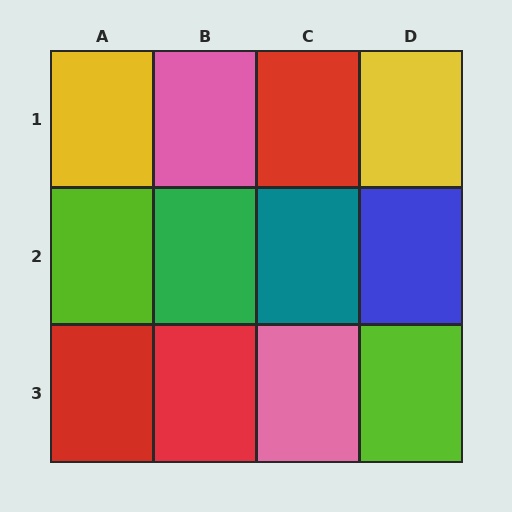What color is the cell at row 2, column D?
Blue.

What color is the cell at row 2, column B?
Green.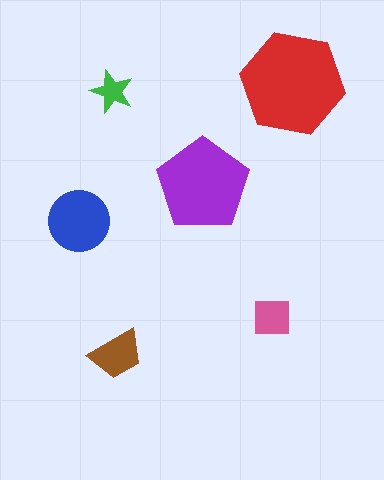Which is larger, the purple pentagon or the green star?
The purple pentagon.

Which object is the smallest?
The green star.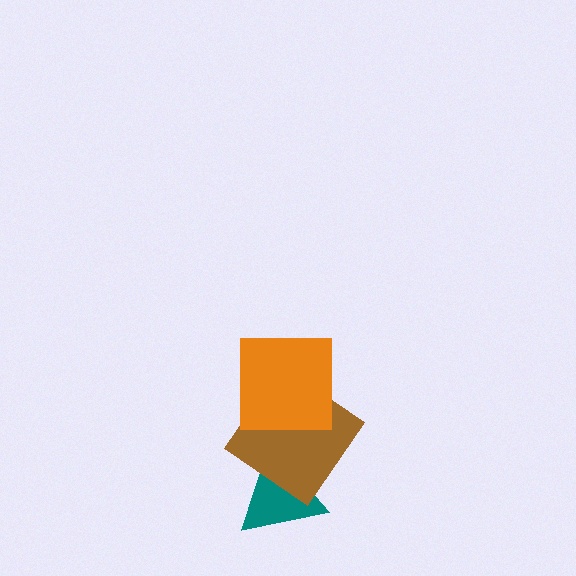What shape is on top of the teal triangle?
The brown diamond is on top of the teal triangle.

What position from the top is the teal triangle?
The teal triangle is 3rd from the top.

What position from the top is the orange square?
The orange square is 1st from the top.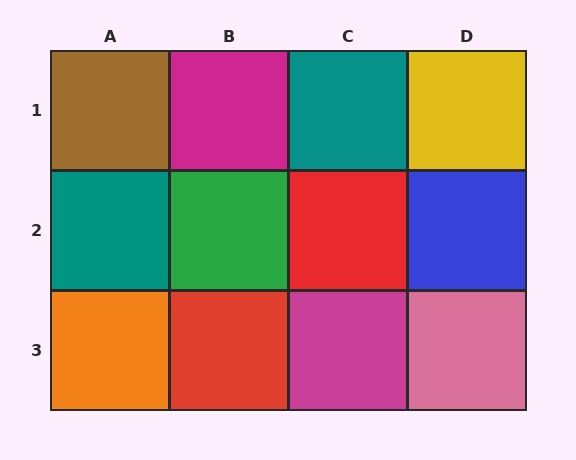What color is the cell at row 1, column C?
Teal.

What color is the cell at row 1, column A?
Brown.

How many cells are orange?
1 cell is orange.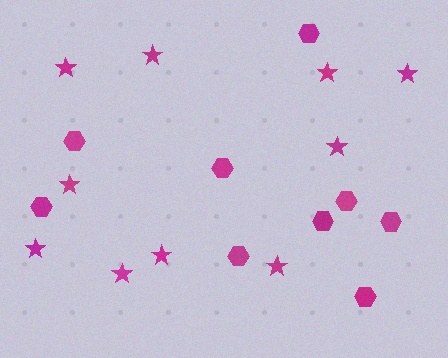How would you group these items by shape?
There are 2 groups: one group of hexagons (9) and one group of stars (10).